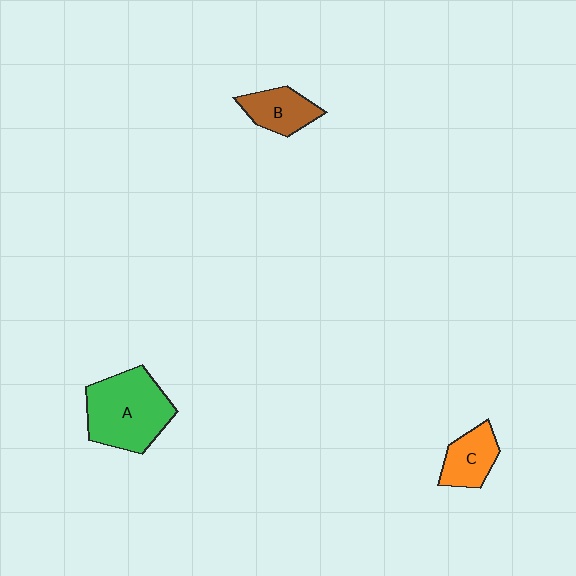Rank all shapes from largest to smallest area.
From largest to smallest: A (green), C (orange), B (brown).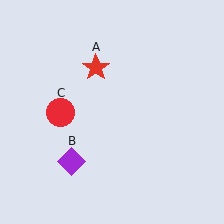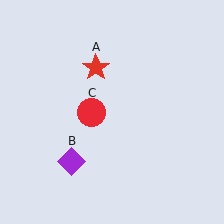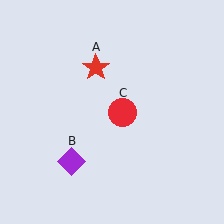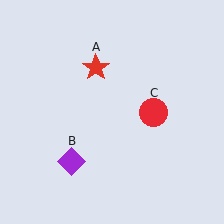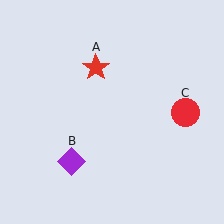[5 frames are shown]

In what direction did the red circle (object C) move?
The red circle (object C) moved right.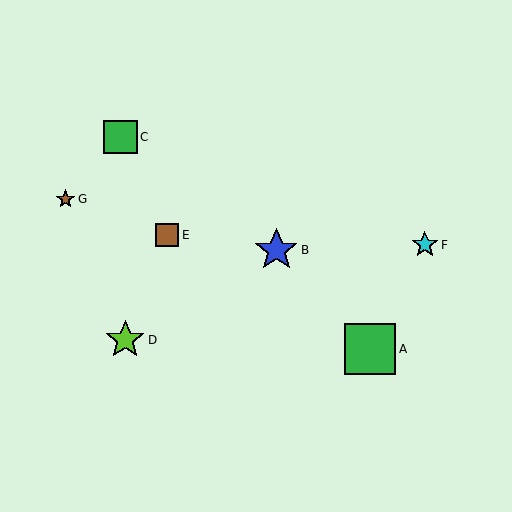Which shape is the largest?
The green square (labeled A) is the largest.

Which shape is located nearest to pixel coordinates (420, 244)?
The cyan star (labeled F) at (425, 245) is nearest to that location.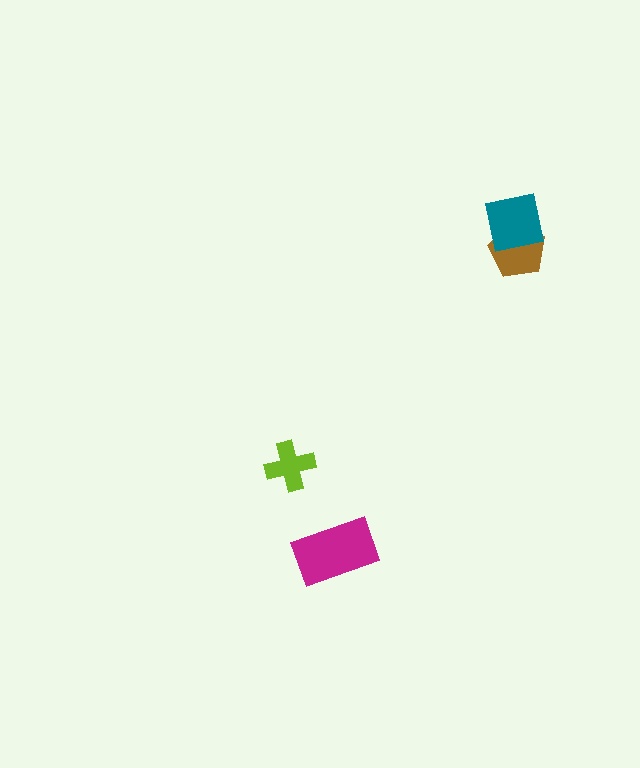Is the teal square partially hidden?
No, no other shape covers it.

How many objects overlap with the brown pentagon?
1 object overlaps with the brown pentagon.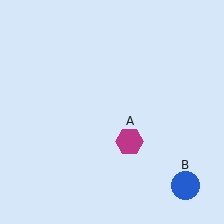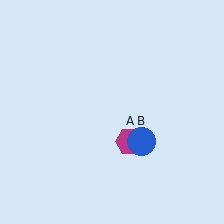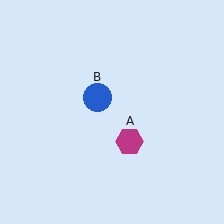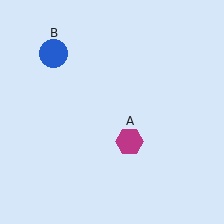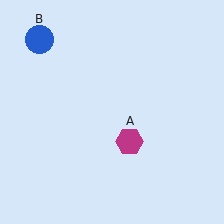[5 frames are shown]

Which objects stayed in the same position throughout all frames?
Magenta hexagon (object A) remained stationary.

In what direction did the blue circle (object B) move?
The blue circle (object B) moved up and to the left.